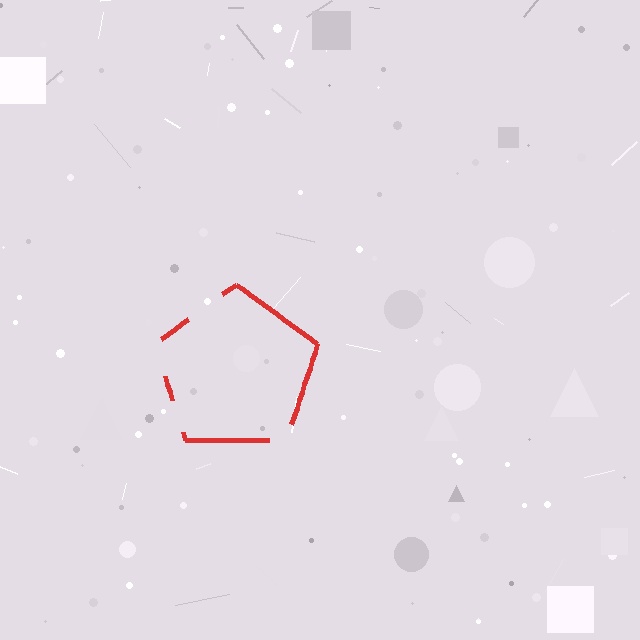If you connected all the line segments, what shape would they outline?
They would outline a pentagon.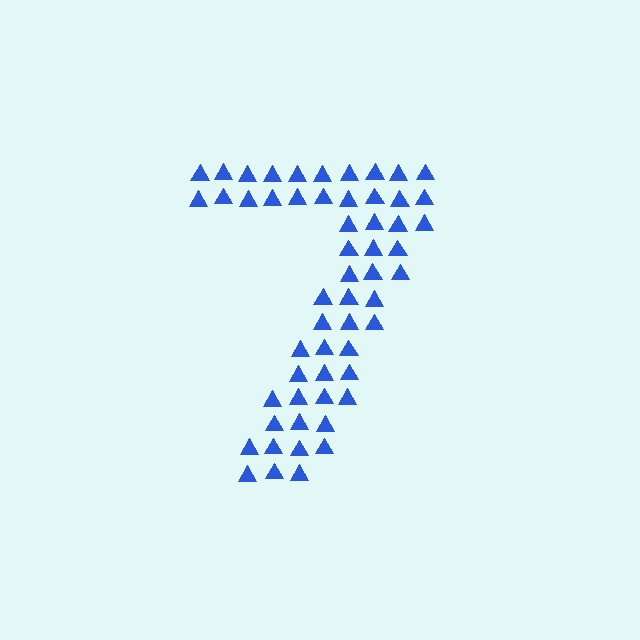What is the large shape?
The large shape is the digit 7.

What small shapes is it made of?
It is made of small triangles.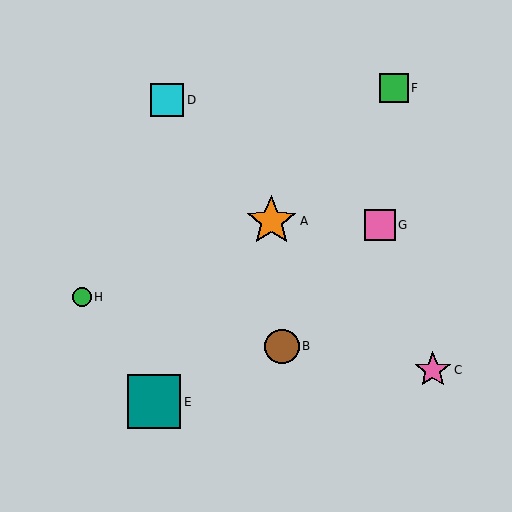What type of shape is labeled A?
Shape A is an orange star.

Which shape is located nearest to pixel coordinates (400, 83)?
The green square (labeled F) at (394, 88) is nearest to that location.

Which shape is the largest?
The teal square (labeled E) is the largest.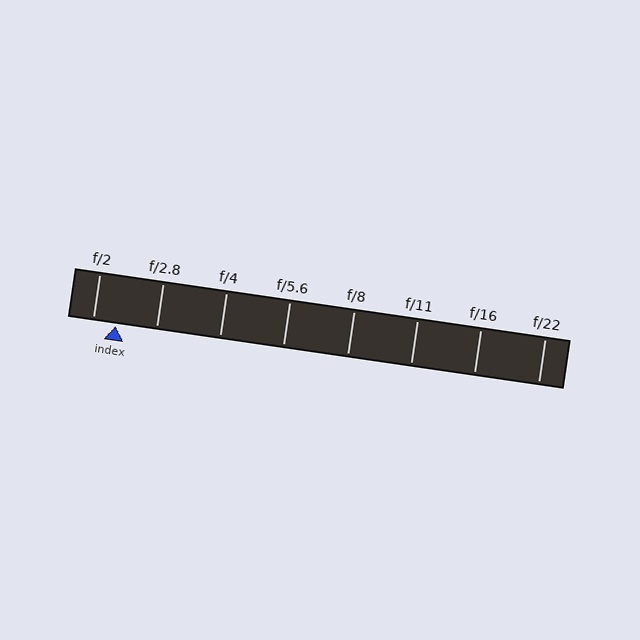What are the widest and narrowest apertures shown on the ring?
The widest aperture shown is f/2 and the narrowest is f/22.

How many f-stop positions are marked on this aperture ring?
There are 8 f-stop positions marked.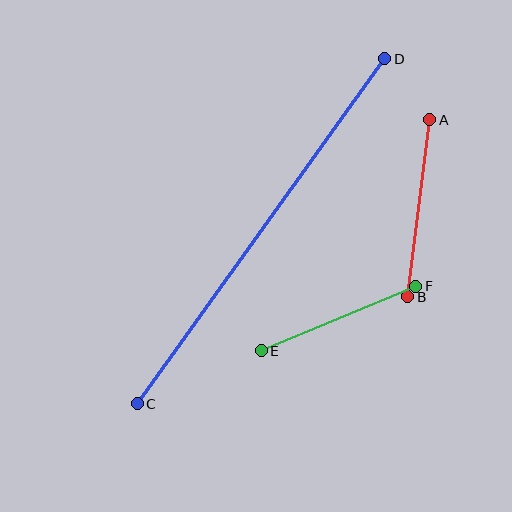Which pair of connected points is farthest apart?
Points C and D are farthest apart.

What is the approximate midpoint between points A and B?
The midpoint is at approximately (419, 208) pixels.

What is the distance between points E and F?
The distance is approximately 167 pixels.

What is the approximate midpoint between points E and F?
The midpoint is at approximately (338, 319) pixels.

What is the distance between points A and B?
The distance is approximately 178 pixels.